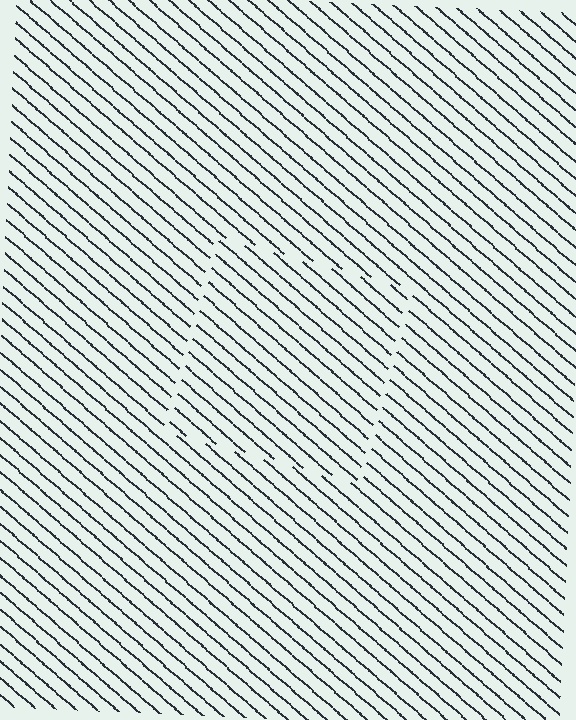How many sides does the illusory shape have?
4 sides — the line-ends trace a square.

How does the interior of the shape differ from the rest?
The interior of the shape contains the same grating, shifted by half a period — the contour is defined by the phase discontinuity where line-ends from the inner and outer gratings abut.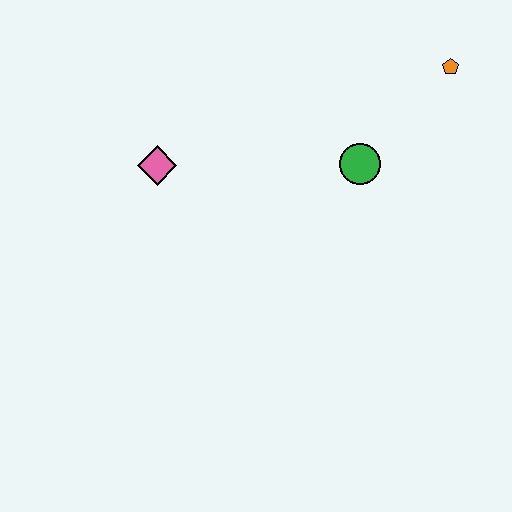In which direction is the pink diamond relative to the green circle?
The pink diamond is to the left of the green circle.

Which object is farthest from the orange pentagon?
The pink diamond is farthest from the orange pentagon.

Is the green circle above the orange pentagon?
No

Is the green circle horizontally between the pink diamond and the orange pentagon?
Yes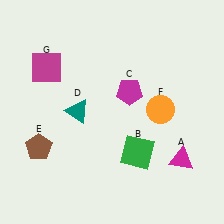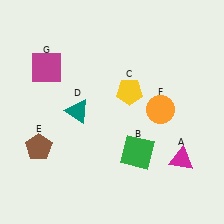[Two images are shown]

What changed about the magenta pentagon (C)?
In Image 1, C is magenta. In Image 2, it changed to yellow.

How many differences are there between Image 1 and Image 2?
There is 1 difference between the two images.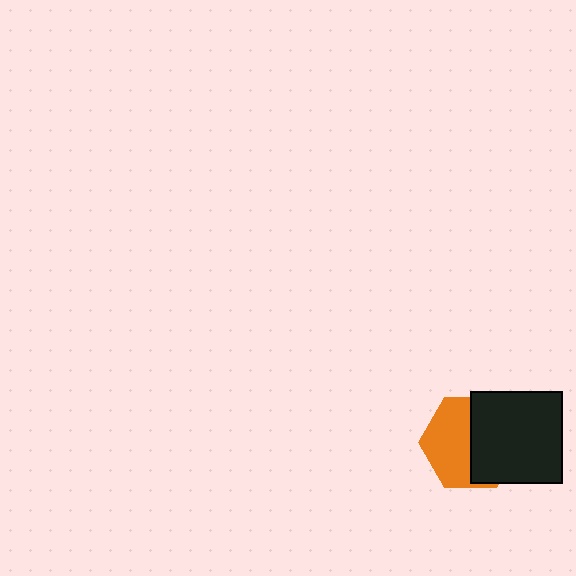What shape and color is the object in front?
The object in front is a black square.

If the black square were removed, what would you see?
You would see the complete orange hexagon.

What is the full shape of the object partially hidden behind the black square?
The partially hidden object is an orange hexagon.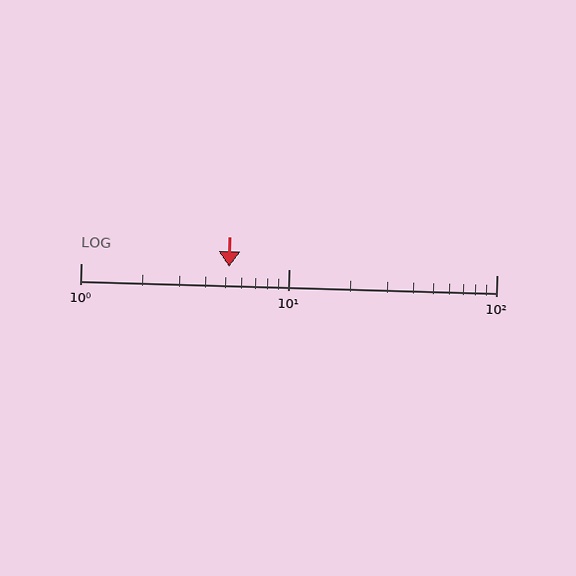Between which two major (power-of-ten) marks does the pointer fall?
The pointer is between 1 and 10.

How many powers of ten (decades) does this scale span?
The scale spans 2 decades, from 1 to 100.